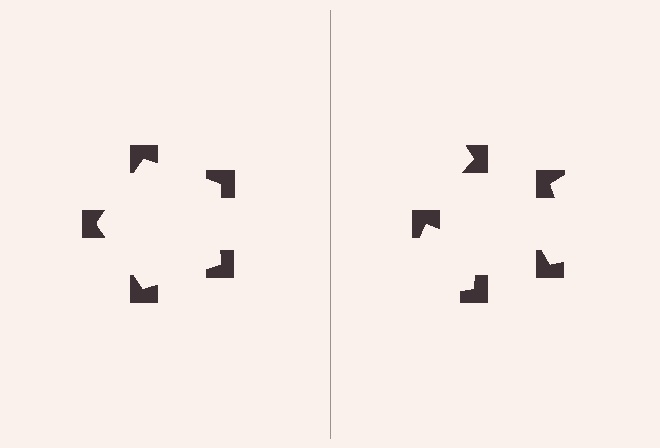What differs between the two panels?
The notched squares are positioned identically on both sides; only the wedge orientations differ. On the left they align to a pentagon; on the right they are misaligned.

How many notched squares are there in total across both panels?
10 — 5 on each side.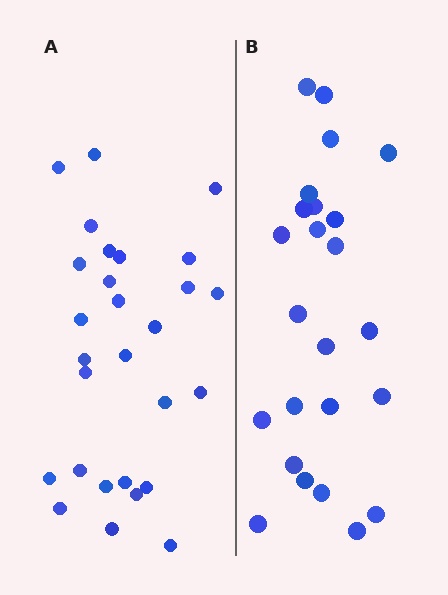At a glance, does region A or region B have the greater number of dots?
Region A (the left region) has more dots.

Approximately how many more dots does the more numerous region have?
Region A has about 4 more dots than region B.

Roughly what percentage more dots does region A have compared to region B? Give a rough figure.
About 15% more.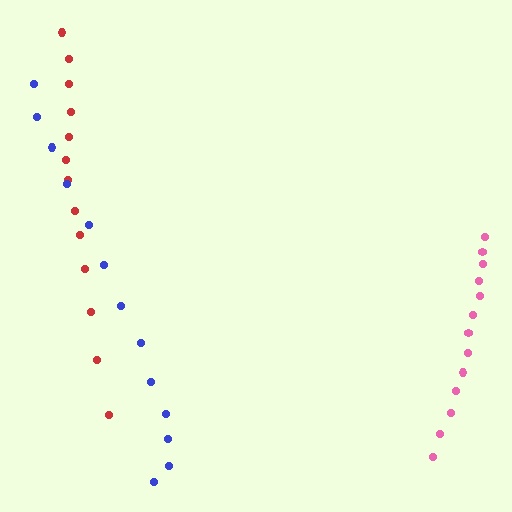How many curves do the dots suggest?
There are 3 distinct paths.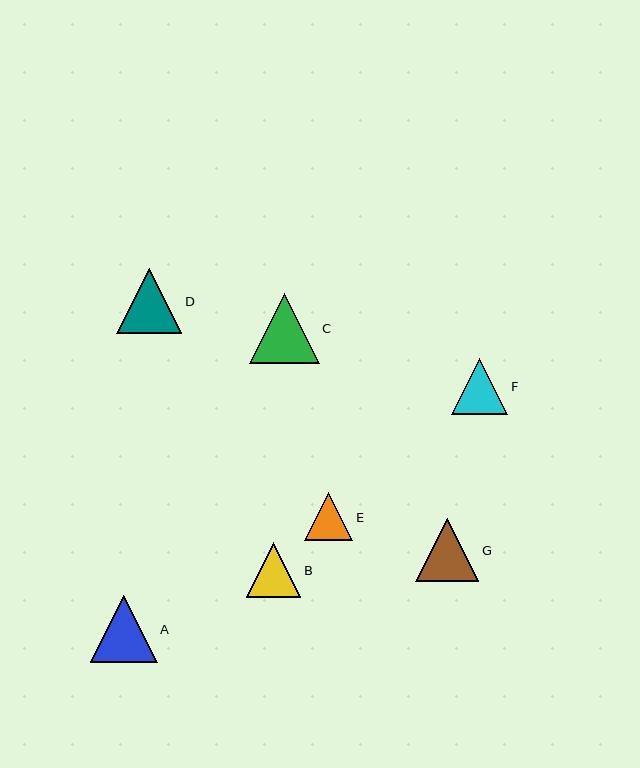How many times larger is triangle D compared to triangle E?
Triangle D is approximately 1.3 times the size of triangle E.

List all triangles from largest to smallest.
From largest to smallest: C, A, D, G, F, B, E.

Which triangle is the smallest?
Triangle E is the smallest with a size of approximately 49 pixels.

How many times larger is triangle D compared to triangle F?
Triangle D is approximately 1.2 times the size of triangle F.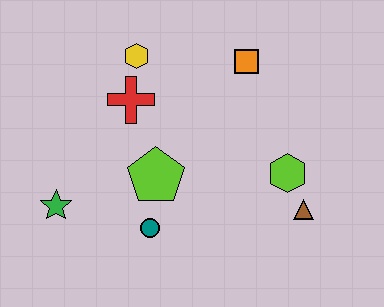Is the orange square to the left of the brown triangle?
Yes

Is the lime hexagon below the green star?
No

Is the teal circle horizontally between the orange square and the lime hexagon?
No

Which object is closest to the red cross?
The yellow hexagon is closest to the red cross.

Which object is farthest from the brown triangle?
The green star is farthest from the brown triangle.